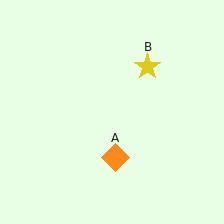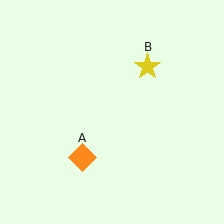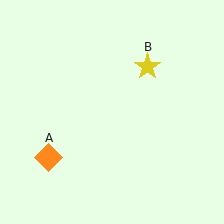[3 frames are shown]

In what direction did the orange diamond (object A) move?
The orange diamond (object A) moved left.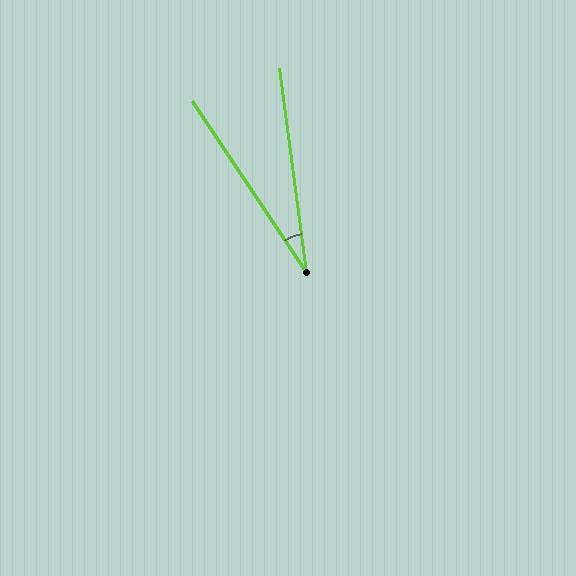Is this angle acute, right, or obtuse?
It is acute.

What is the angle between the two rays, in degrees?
Approximately 26 degrees.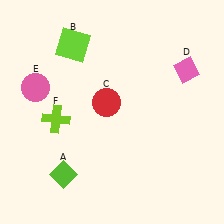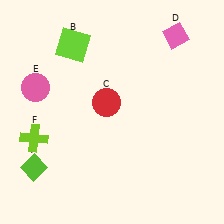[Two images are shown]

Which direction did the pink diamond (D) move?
The pink diamond (D) moved up.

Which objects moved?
The objects that moved are: the lime diamond (A), the pink diamond (D), the lime cross (F).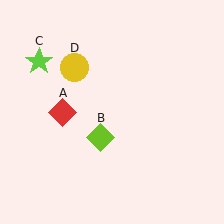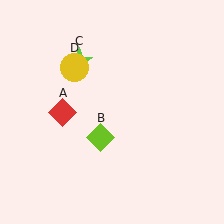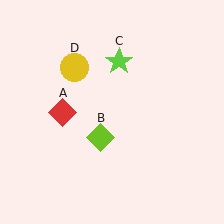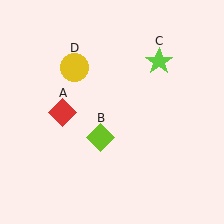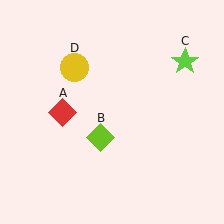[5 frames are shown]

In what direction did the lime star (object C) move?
The lime star (object C) moved right.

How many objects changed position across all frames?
1 object changed position: lime star (object C).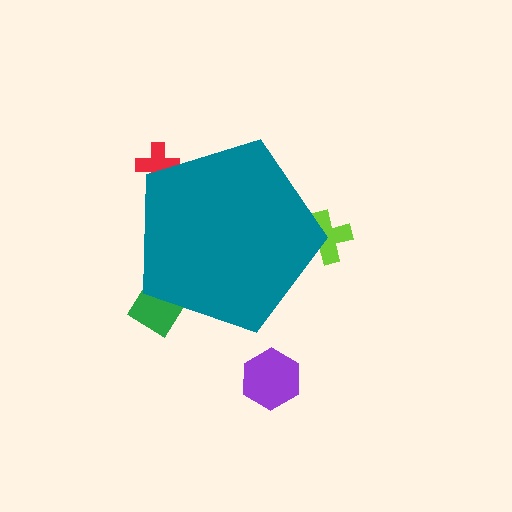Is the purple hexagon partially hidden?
No, the purple hexagon is fully visible.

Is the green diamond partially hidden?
Yes, the green diamond is partially hidden behind the teal pentagon.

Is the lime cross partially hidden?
Yes, the lime cross is partially hidden behind the teal pentagon.